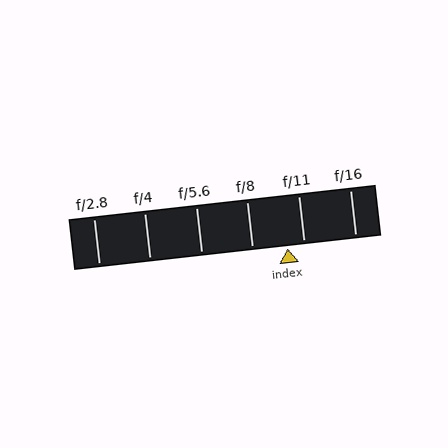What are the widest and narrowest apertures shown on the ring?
The widest aperture shown is f/2.8 and the narrowest is f/16.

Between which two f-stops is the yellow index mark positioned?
The index mark is between f/8 and f/11.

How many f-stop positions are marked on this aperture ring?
There are 6 f-stop positions marked.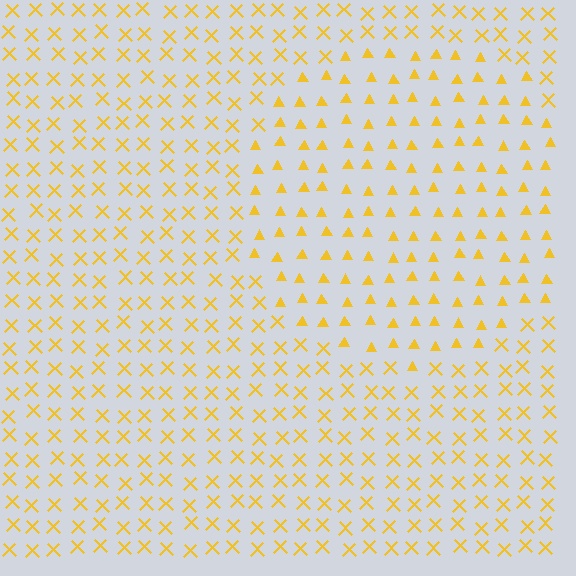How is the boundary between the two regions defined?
The boundary is defined by a change in element shape: triangles inside vs. X marks outside. All elements share the same color and spacing.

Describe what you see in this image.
The image is filled with small yellow elements arranged in a uniform grid. A circle-shaped region contains triangles, while the surrounding area contains X marks. The boundary is defined purely by the change in element shape.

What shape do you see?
I see a circle.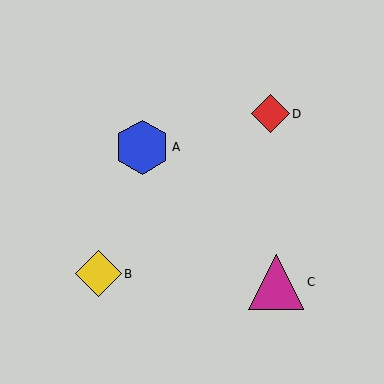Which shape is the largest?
The magenta triangle (labeled C) is the largest.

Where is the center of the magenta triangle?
The center of the magenta triangle is at (276, 282).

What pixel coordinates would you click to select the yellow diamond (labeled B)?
Click at (98, 274) to select the yellow diamond B.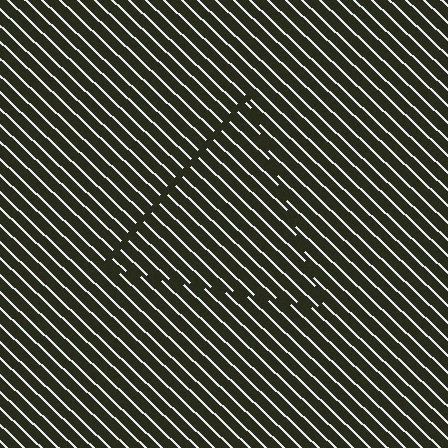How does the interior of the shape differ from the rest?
The interior of the shape contains the same grating, shifted by half a period — the contour is defined by the phase discontinuity where line-ends from the inner and outer gratings abut.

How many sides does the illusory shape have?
3 sides — the line-ends trace a triangle.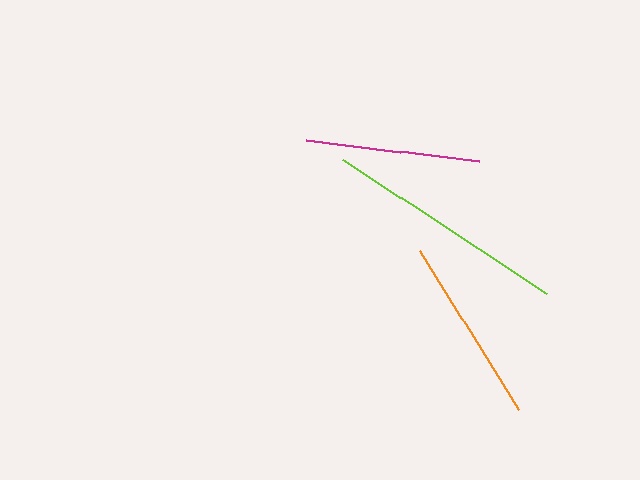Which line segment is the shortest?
The magenta line is the shortest at approximately 173 pixels.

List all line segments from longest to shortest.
From longest to shortest: lime, orange, magenta.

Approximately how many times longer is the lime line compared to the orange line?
The lime line is approximately 1.3 times the length of the orange line.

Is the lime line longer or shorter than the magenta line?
The lime line is longer than the magenta line.